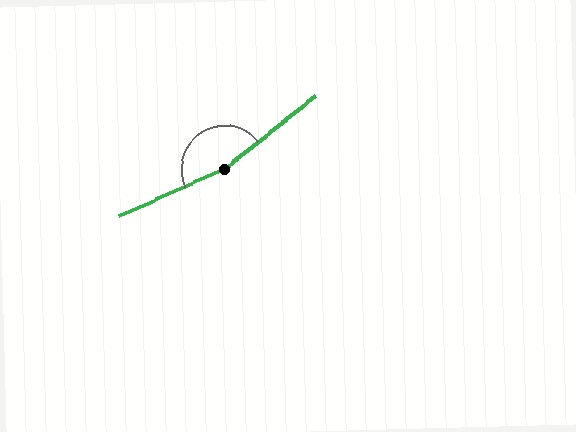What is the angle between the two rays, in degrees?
Approximately 165 degrees.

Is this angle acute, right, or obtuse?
It is obtuse.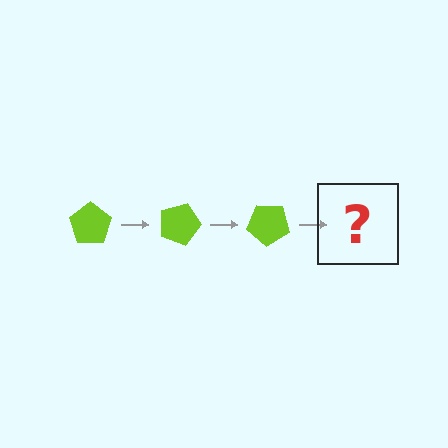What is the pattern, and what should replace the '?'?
The pattern is that the pentagon rotates 20 degrees each step. The '?' should be a lime pentagon rotated 60 degrees.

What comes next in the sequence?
The next element should be a lime pentagon rotated 60 degrees.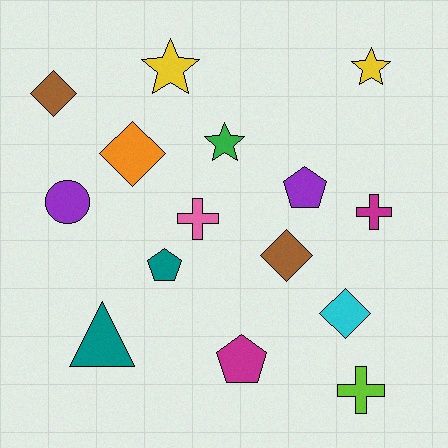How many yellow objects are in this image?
There are 2 yellow objects.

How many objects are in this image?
There are 15 objects.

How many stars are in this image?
There are 3 stars.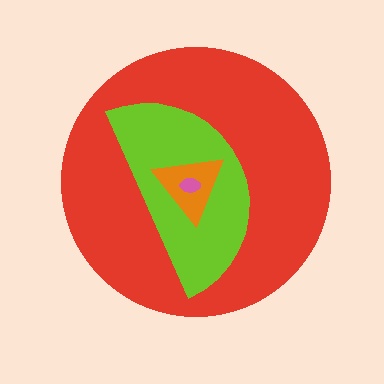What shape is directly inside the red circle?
The lime semicircle.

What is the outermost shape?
The red circle.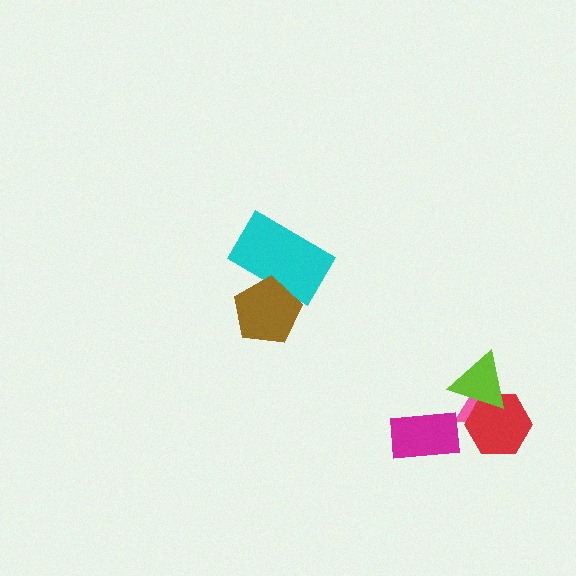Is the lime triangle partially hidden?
No, no other shape covers it.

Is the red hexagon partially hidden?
Yes, it is partially covered by another shape.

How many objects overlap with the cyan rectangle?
1 object overlaps with the cyan rectangle.